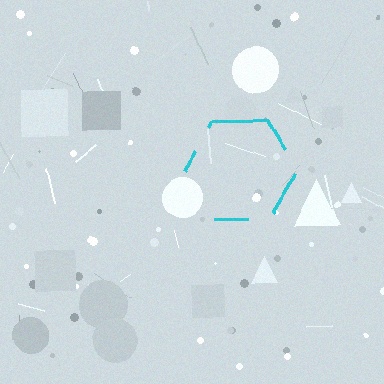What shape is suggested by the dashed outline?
The dashed outline suggests a hexagon.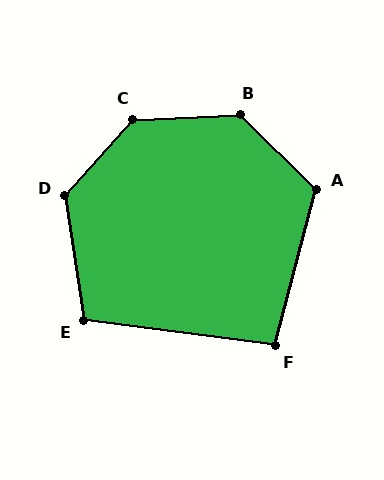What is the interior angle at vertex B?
Approximately 133 degrees (obtuse).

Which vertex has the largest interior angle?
C, at approximately 134 degrees.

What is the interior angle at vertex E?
Approximately 106 degrees (obtuse).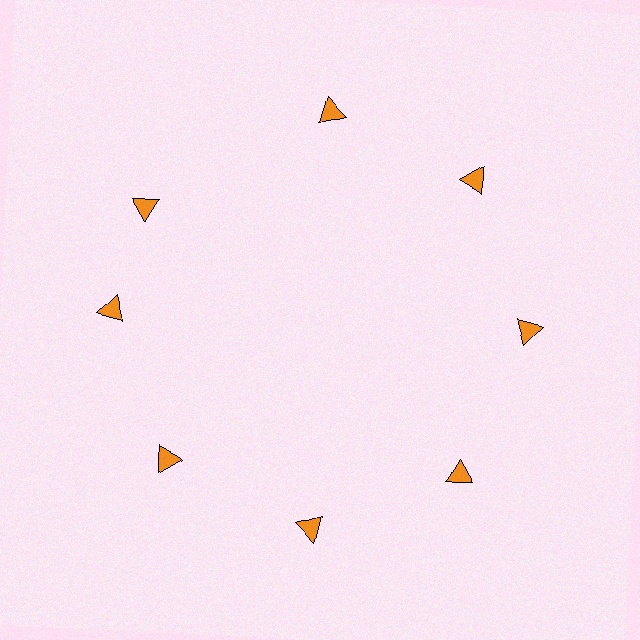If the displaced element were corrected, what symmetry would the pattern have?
It would have 8-fold rotational symmetry — the pattern would map onto itself every 45 degrees.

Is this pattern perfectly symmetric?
No. The 8 orange triangles are arranged in a ring, but one element near the 10 o'clock position is rotated out of alignment along the ring, breaking the 8-fold rotational symmetry.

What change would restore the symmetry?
The symmetry would be restored by rotating it back into even spacing with its neighbors so that all 8 triangles sit at equal angles and equal distance from the center.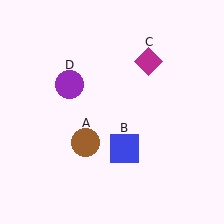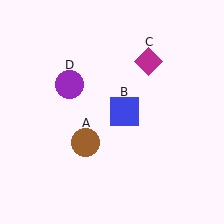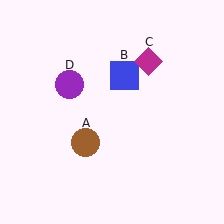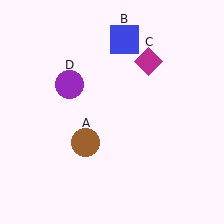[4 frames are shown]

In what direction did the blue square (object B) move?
The blue square (object B) moved up.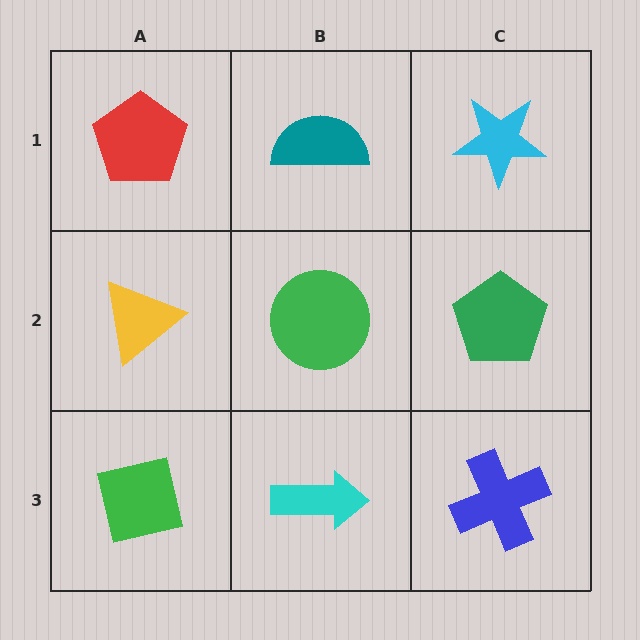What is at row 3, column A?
A green square.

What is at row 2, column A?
A yellow triangle.